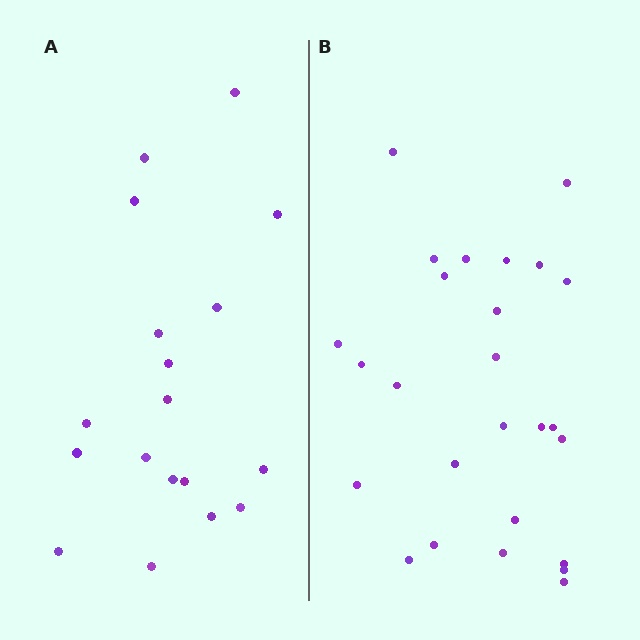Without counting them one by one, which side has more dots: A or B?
Region B (the right region) has more dots.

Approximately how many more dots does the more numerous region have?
Region B has roughly 8 or so more dots than region A.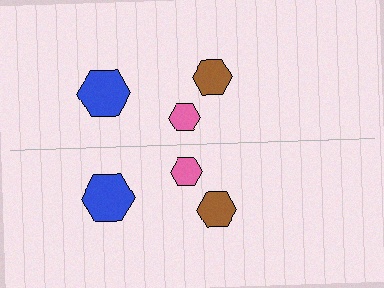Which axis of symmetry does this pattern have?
The pattern has a horizontal axis of symmetry running through the center of the image.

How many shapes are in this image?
There are 6 shapes in this image.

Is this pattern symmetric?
Yes, this pattern has bilateral (reflection) symmetry.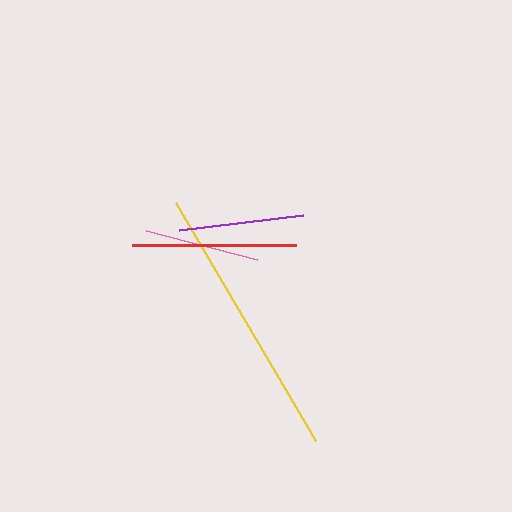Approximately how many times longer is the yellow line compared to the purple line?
The yellow line is approximately 2.2 times the length of the purple line.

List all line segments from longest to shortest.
From longest to shortest: yellow, red, purple, pink.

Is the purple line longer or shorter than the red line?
The red line is longer than the purple line.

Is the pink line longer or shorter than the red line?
The red line is longer than the pink line.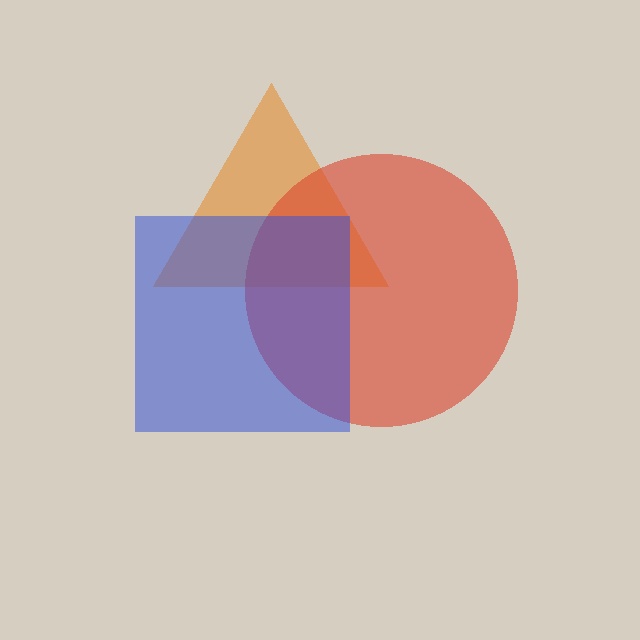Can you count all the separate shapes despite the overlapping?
Yes, there are 3 separate shapes.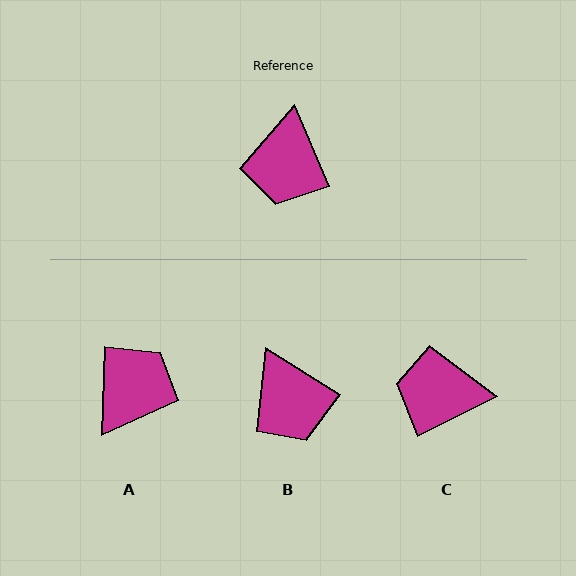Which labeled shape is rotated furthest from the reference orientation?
A, about 155 degrees away.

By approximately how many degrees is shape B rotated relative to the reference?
Approximately 34 degrees counter-clockwise.